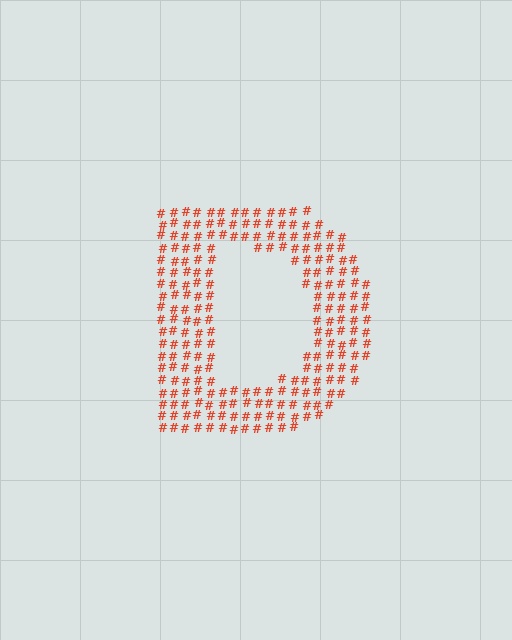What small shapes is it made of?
It is made of small hash symbols.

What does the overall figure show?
The overall figure shows the letter D.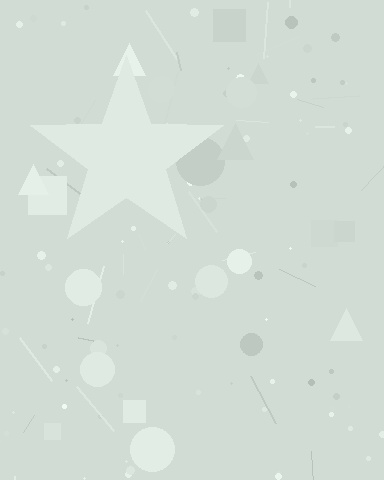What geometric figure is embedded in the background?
A star is embedded in the background.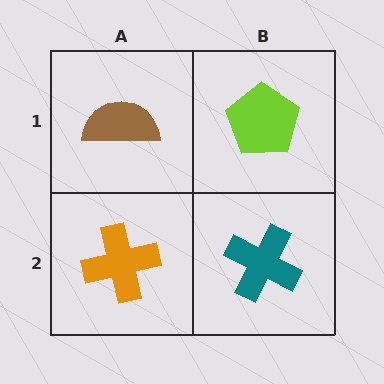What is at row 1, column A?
A brown semicircle.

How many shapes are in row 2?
2 shapes.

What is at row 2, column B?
A teal cross.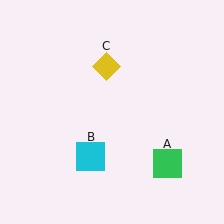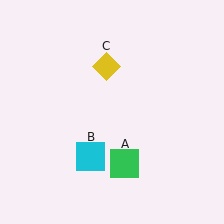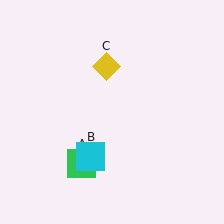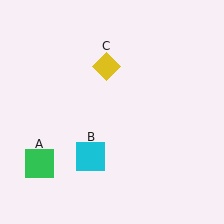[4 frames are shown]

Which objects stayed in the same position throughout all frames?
Cyan square (object B) and yellow diamond (object C) remained stationary.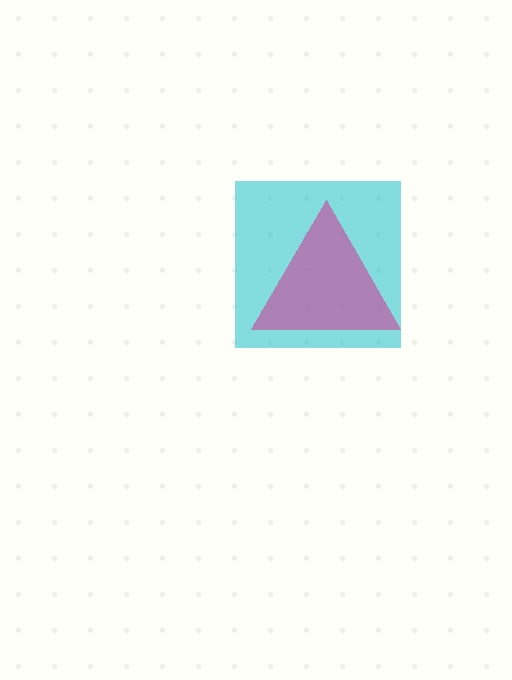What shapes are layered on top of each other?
The layered shapes are: a cyan square, a magenta triangle.